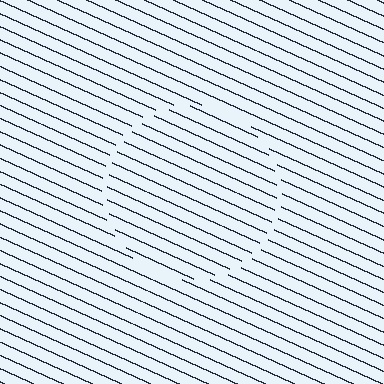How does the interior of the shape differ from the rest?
The interior of the shape contains the same grating, shifted by half a period — the contour is defined by the phase discontinuity where line-ends from the inner and outer gratings abut.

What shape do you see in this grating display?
An illusory circle. The interior of the shape contains the same grating, shifted by half a period — the contour is defined by the phase discontinuity where line-ends from the inner and outer gratings abut.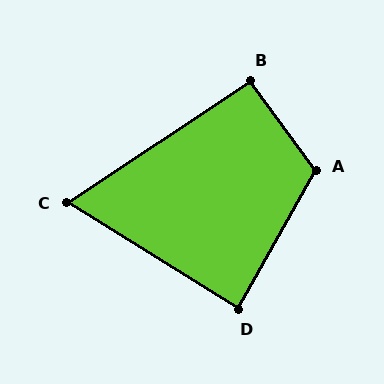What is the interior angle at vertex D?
Approximately 87 degrees (approximately right).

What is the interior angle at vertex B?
Approximately 93 degrees (approximately right).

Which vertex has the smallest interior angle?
C, at approximately 65 degrees.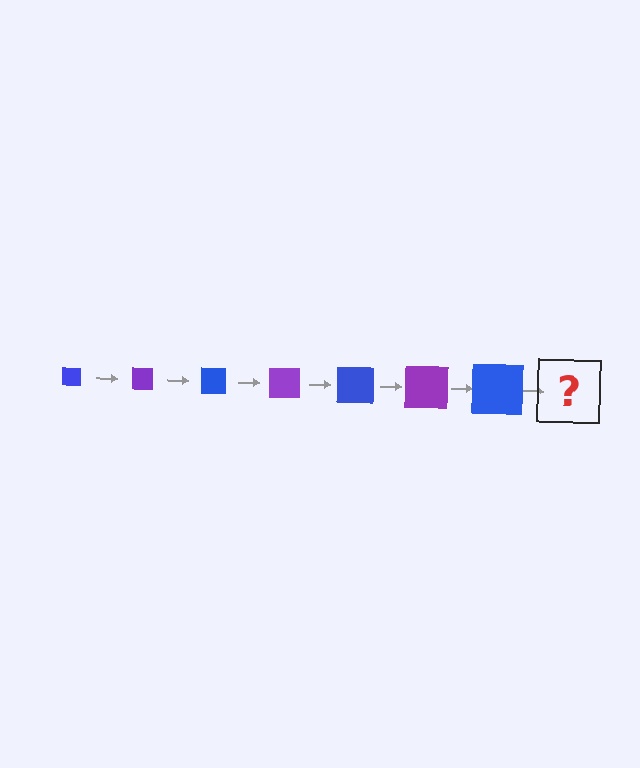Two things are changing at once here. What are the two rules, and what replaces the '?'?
The two rules are that the square grows larger each step and the color cycles through blue and purple. The '?' should be a purple square, larger than the previous one.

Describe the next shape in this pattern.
It should be a purple square, larger than the previous one.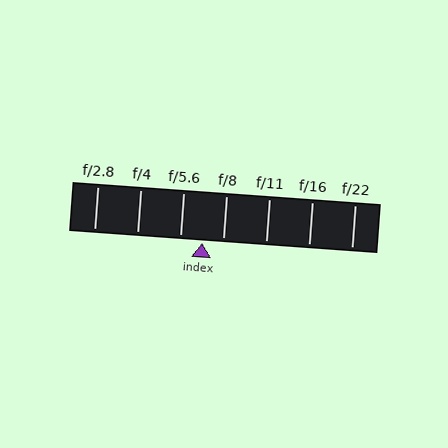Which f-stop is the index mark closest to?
The index mark is closest to f/8.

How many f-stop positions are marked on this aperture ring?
There are 7 f-stop positions marked.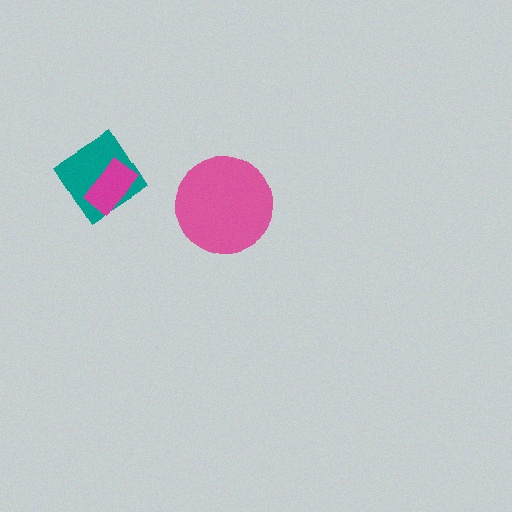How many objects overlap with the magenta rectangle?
1 object overlaps with the magenta rectangle.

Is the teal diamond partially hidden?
Yes, it is partially covered by another shape.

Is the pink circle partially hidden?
No, no other shape covers it.